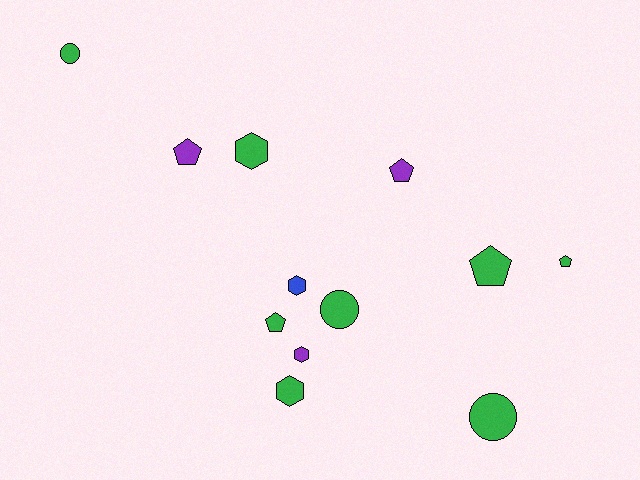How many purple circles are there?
There are no purple circles.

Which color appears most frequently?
Green, with 8 objects.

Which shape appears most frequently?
Pentagon, with 5 objects.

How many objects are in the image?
There are 12 objects.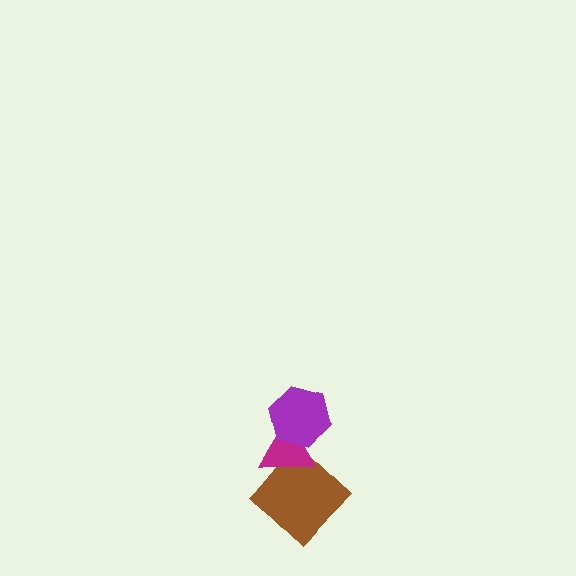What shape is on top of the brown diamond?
The magenta triangle is on top of the brown diamond.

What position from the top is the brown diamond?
The brown diamond is 3rd from the top.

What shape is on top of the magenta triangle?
The purple hexagon is on top of the magenta triangle.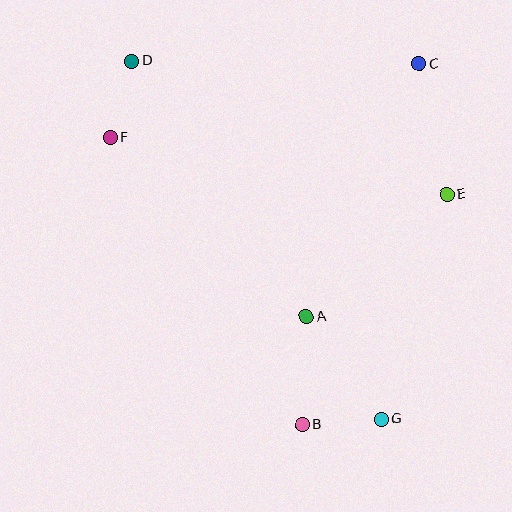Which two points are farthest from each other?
Points D and G are farthest from each other.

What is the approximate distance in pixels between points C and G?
The distance between C and G is approximately 358 pixels.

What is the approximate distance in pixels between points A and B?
The distance between A and B is approximately 108 pixels.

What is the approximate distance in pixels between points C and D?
The distance between C and D is approximately 287 pixels.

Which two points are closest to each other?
Points D and F are closest to each other.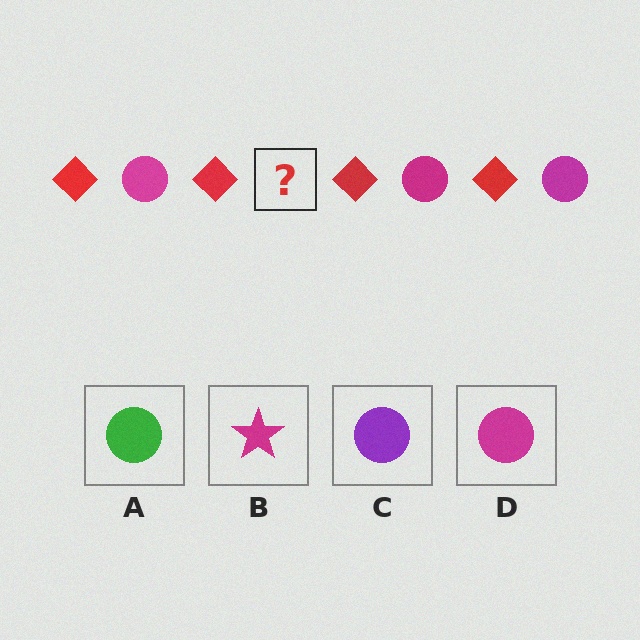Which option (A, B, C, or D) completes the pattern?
D.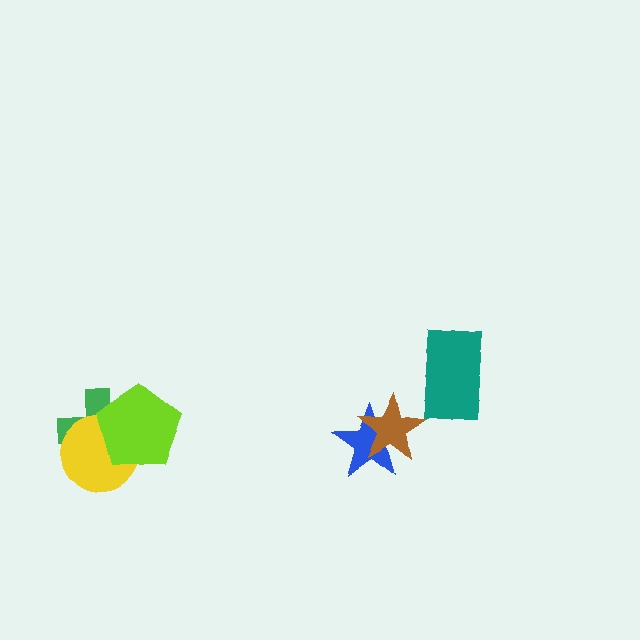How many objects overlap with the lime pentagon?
2 objects overlap with the lime pentagon.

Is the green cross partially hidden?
Yes, it is partially covered by another shape.